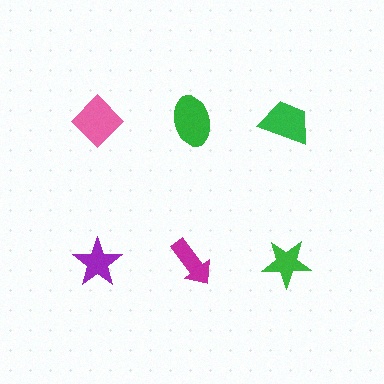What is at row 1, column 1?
A pink diamond.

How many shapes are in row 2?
3 shapes.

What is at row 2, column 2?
A magenta arrow.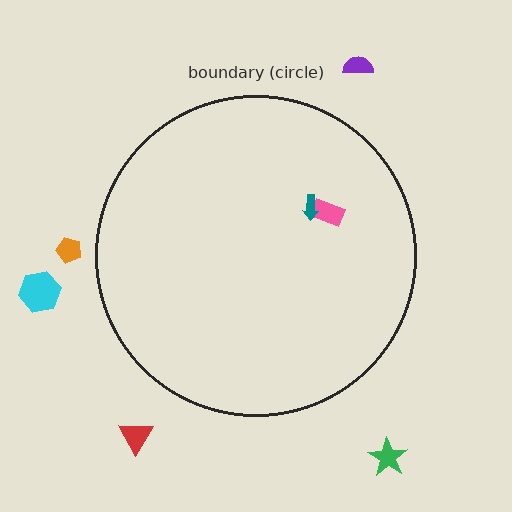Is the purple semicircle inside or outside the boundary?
Outside.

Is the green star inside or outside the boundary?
Outside.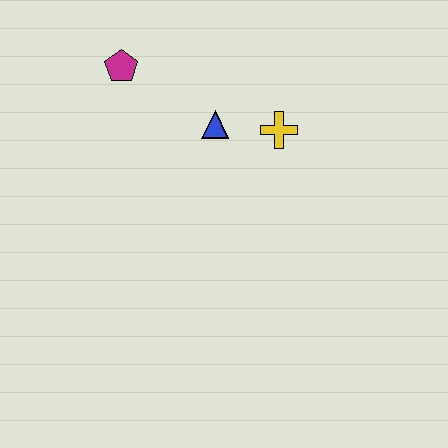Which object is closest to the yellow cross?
The blue triangle is closest to the yellow cross.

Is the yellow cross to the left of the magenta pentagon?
No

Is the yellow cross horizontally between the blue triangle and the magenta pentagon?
No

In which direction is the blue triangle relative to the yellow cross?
The blue triangle is to the left of the yellow cross.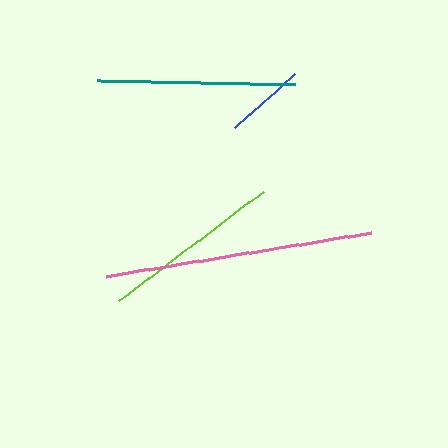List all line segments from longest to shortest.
From longest to shortest: pink, teal, lime, blue.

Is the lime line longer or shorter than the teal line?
The teal line is longer than the lime line.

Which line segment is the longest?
The pink line is the longest at approximately 268 pixels.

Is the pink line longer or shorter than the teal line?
The pink line is longer than the teal line.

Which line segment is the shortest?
The blue line is the shortest at approximately 81 pixels.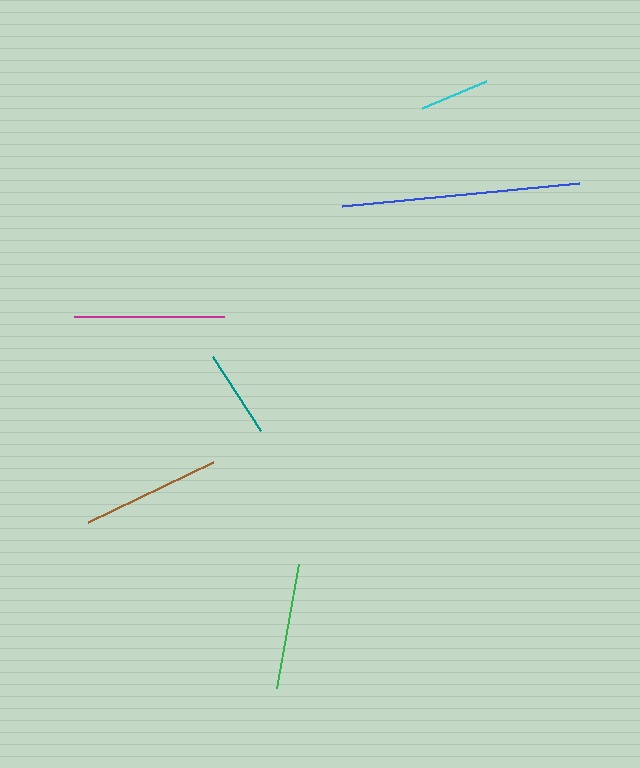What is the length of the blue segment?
The blue segment is approximately 238 pixels long.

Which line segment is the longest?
The blue line is the longest at approximately 238 pixels.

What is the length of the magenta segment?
The magenta segment is approximately 151 pixels long.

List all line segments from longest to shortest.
From longest to shortest: blue, magenta, brown, green, teal, cyan.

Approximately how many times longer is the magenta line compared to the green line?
The magenta line is approximately 1.2 times the length of the green line.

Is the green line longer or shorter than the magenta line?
The magenta line is longer than the green line.